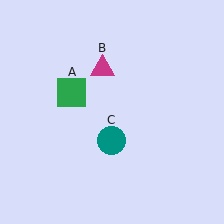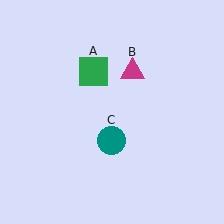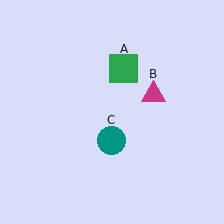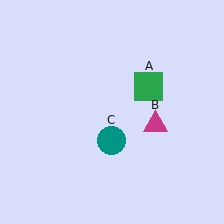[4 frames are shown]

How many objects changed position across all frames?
2 objects changed position: green square (object A), magenta triangle (object B).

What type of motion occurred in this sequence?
The green square (object A), magenta triangle (object B) rotated clockwise around the center of the scene.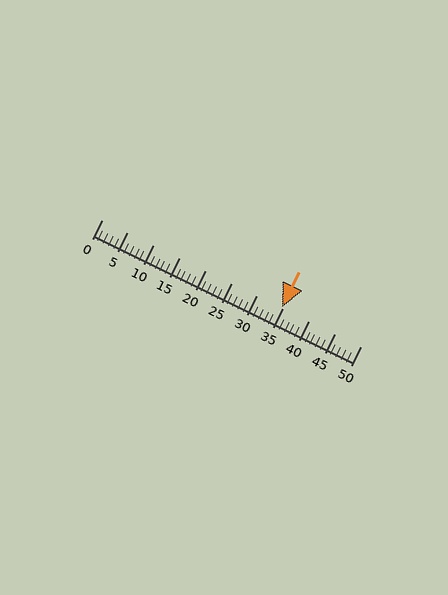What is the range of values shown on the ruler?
The ruler shows values from 0 to 50.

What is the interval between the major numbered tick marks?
The major tick marks are spaced 5 units apart.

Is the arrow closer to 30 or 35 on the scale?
The arrow is closer to 35.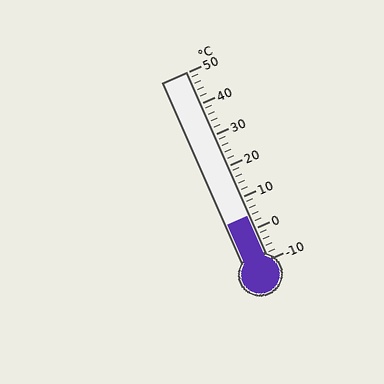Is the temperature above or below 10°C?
The temperature is below 10°C.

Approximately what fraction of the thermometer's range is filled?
The thermometer is filled to approximately 25% of its range.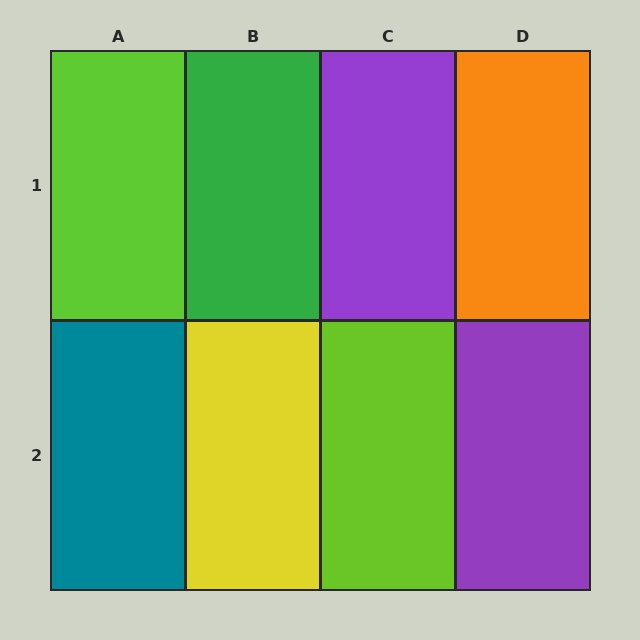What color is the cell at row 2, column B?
Yellow.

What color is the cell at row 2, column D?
Purple.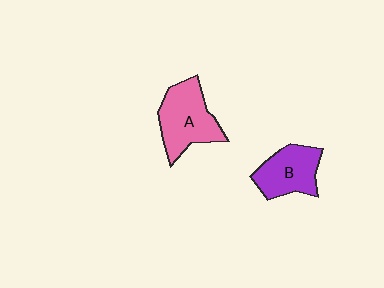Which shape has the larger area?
Shape A (pink).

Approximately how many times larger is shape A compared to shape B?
Approximately 1.2 times.